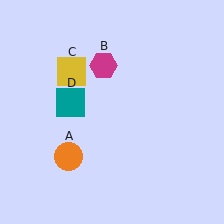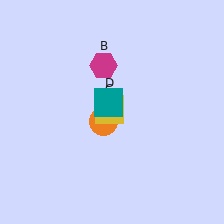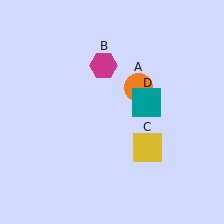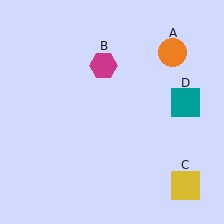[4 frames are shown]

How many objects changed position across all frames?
3 objects changed position: orange circle (object A), yellow square (object C), teal square (object D).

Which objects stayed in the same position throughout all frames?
Magenta hexagon (object B) remained stationary.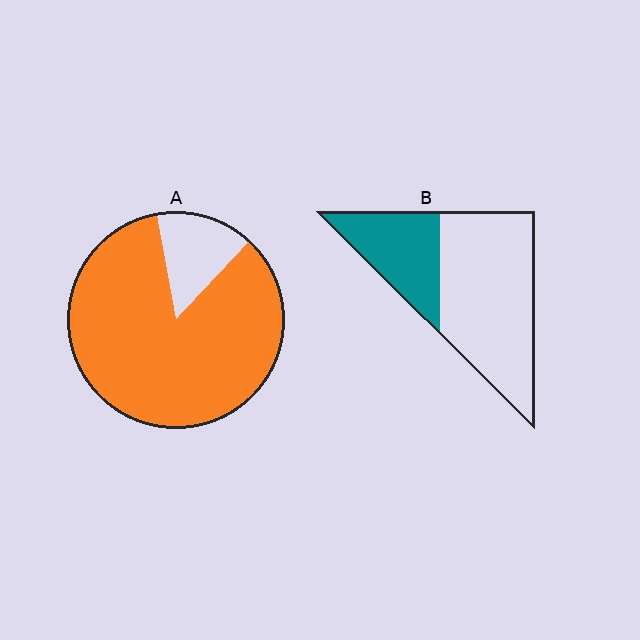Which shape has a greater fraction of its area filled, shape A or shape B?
Shape A.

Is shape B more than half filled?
No.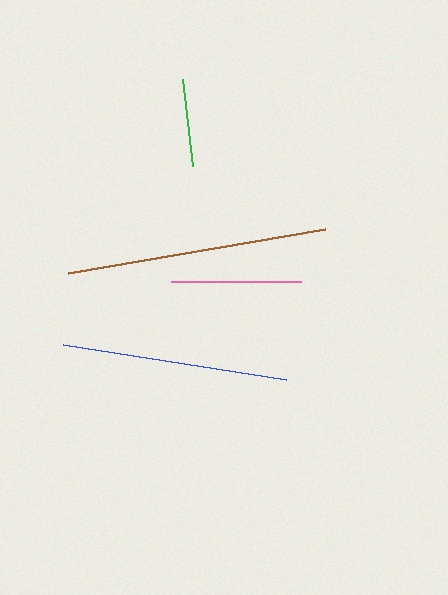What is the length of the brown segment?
The brown segment is approximately 262 pixels long.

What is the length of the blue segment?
The blue segment is approximately 226 pixels long.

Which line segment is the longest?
The brown line is the longest at approximately 262 pixels.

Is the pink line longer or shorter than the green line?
The pink line is longer than the green line.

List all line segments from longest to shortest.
From longest to shortest: brown, blue, pink, green.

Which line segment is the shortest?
The green line is the shortest at approximately 88 pixels.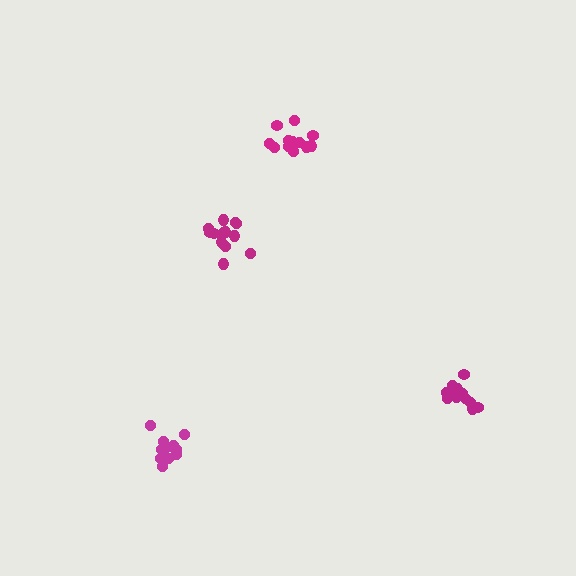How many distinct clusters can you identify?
There are 4 distinct clusters.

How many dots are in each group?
Group 1: 13 dots, Group 2: 13 dots, Group 3: 14 dots, Group 4: 11 dots (51 total).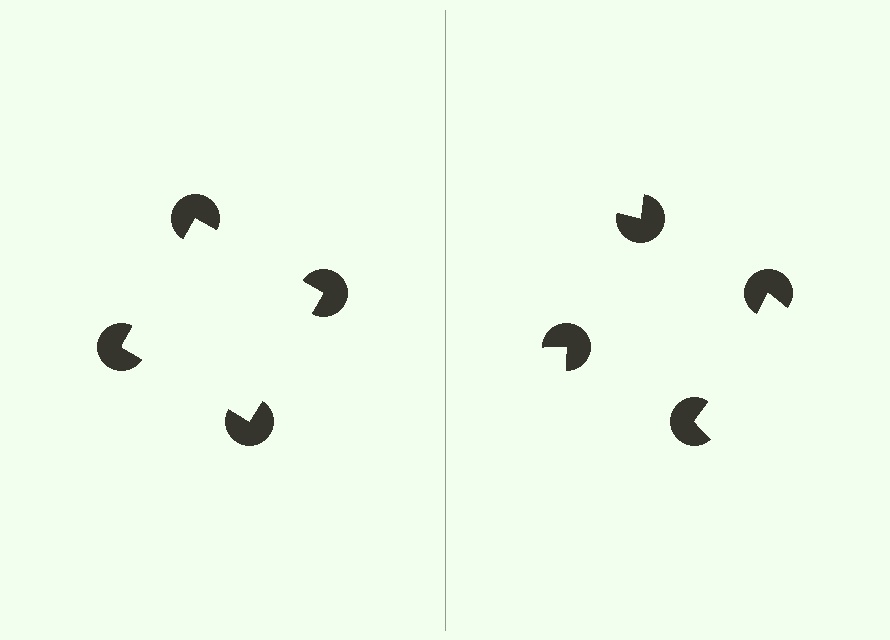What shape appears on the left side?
An illusory square.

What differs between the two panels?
The pac-man discs are positioned identically on both sides; only the wedge orientations differ. On the left they align to a square; on the right they are misaligned.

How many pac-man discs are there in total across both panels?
8 — 4 on each side.